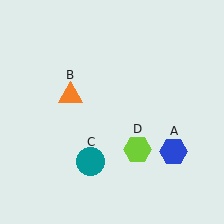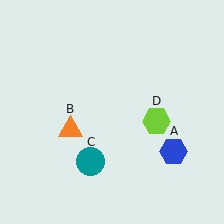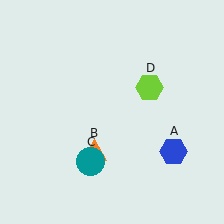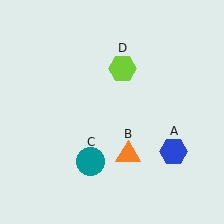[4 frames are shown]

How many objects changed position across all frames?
2 objects changed position: orange triangle (object B), lime hexagon (object D).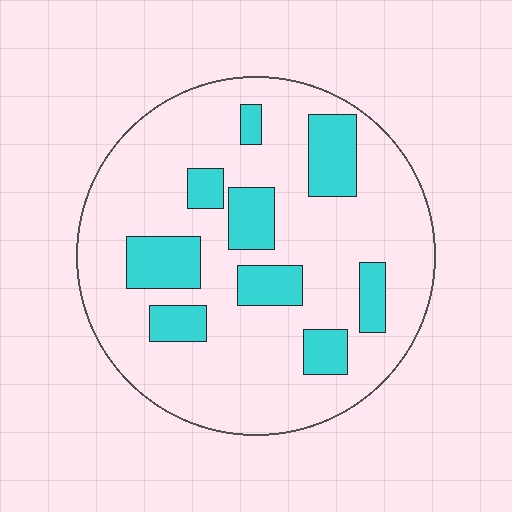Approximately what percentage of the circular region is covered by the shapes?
Approximately 20%.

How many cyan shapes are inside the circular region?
9.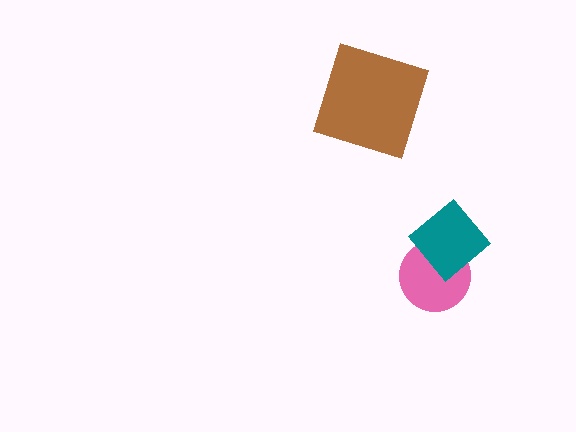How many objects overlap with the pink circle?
1 object overlaps with the pink circle.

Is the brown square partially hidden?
No, no other shape covers it.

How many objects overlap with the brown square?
0 objects overlap with the brown square.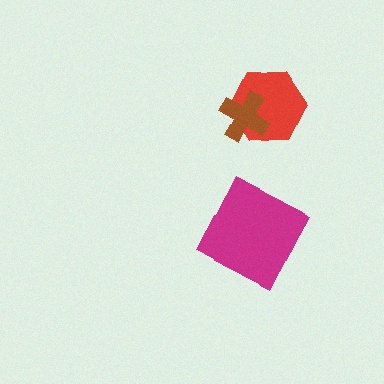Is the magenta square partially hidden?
No, no other shape covers it.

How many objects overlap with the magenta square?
0 objects overlap with the magenta square.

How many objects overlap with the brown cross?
1 object overlaps with the brown cross.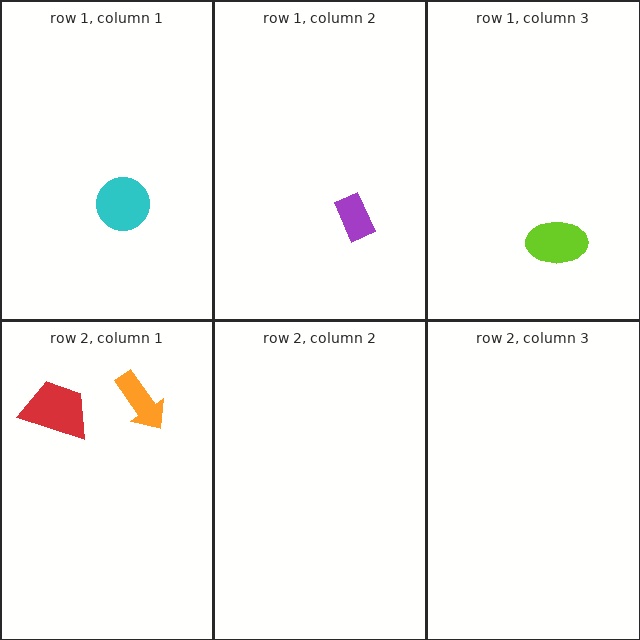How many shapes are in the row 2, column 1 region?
2.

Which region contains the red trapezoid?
The row 2, column 1 region.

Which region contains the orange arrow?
The row 2, column 1 region.